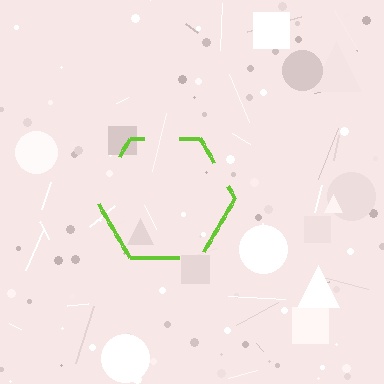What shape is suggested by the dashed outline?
The dashed outline suggests a hexagon.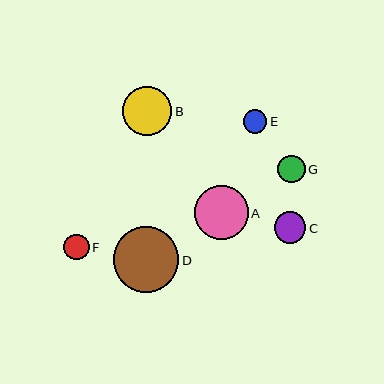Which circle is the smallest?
Circle E is the smallest with a size of approximately 23 pixels.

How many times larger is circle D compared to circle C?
Circle D is approximately 2.1 times the size of circle C.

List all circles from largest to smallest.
From largest to smallest: D, A, B, C, G, F, E.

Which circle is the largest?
Circle D is the largest with a size of approximately 65 pixels.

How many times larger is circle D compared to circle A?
Circle D is approximately 1.2 times the size of circle A.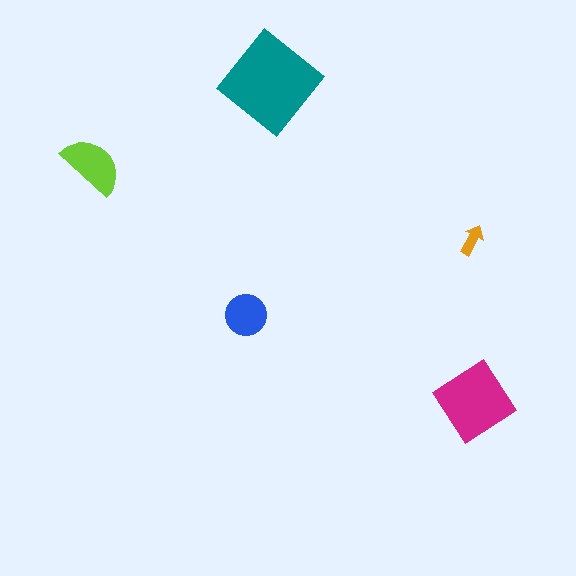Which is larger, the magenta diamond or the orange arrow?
The magenta diamond.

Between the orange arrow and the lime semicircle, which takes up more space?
The lime semicircle.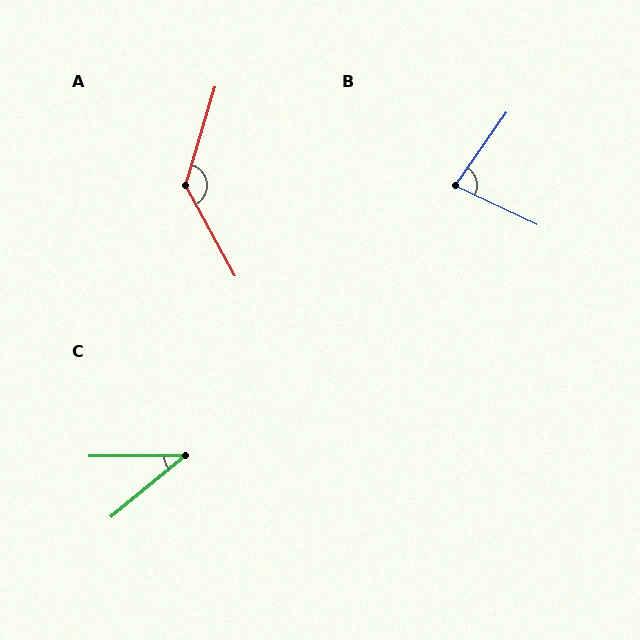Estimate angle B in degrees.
Approximately 80 degrees.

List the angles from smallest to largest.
C (40°), B (80°), A (135°).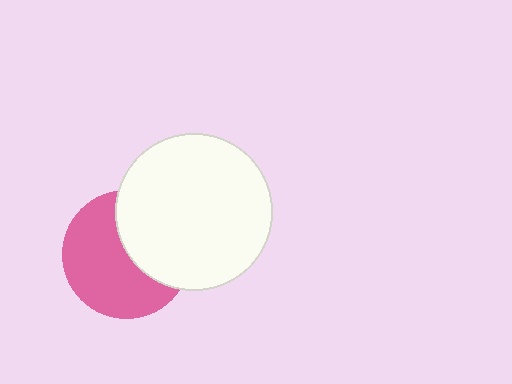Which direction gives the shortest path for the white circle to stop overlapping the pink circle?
Moving right gives the shortest separation.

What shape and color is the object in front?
The object in front is a white circle.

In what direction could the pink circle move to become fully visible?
The pink circle could move left. That would shift it out from behind the white circle entirely.